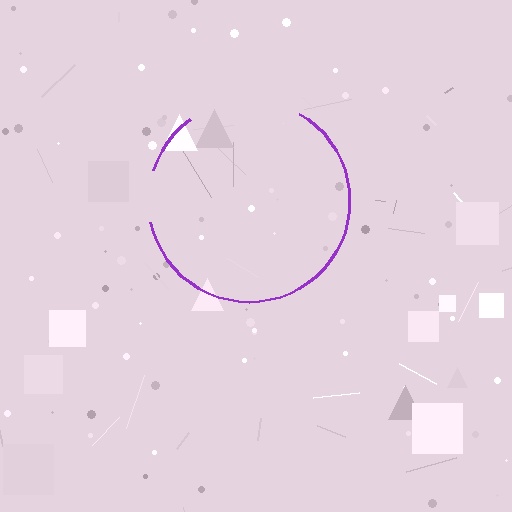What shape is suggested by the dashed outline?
The dashed outline suggests a circle.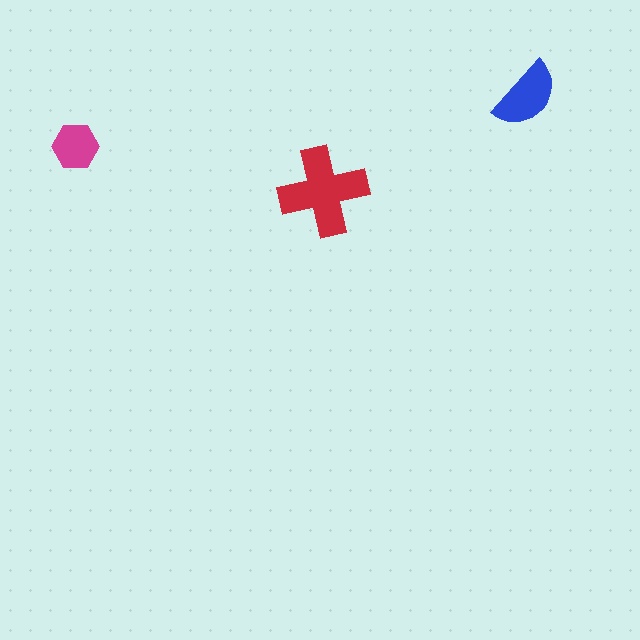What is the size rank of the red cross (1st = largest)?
1st.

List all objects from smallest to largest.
The magenta hexagon, the blue semicircle, the red cross.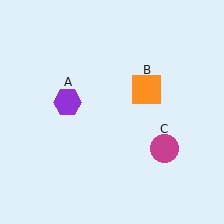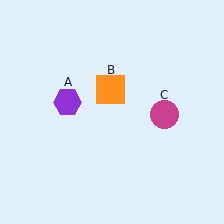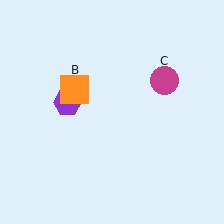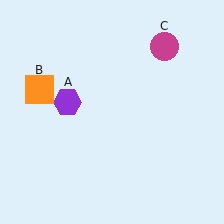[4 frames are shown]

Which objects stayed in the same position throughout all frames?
Purple hexagon (object A) remained stationary.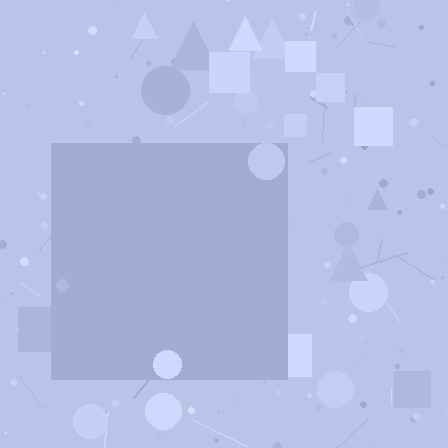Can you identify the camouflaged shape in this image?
The camouflaged shape is a square.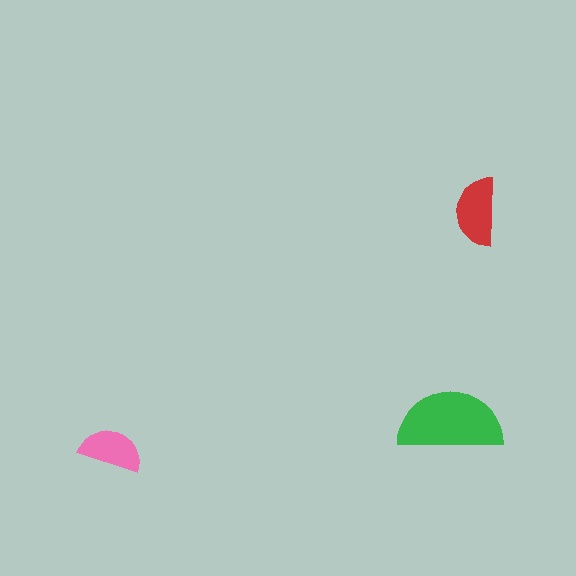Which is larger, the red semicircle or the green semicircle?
The green one.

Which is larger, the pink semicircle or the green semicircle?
The green one.